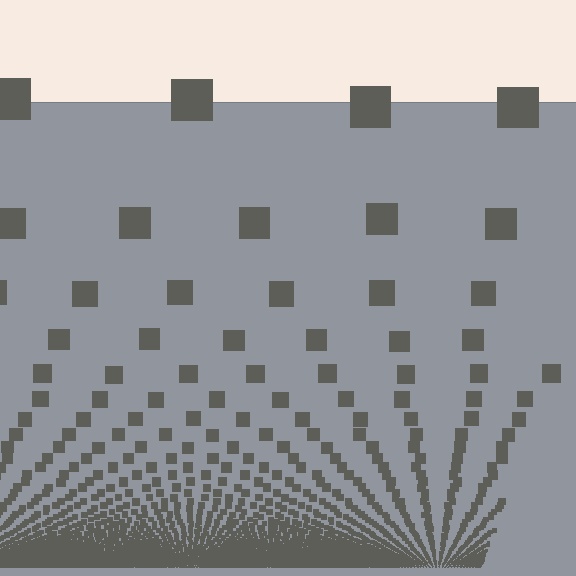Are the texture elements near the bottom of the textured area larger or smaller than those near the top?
Smaller. The gradient is inverted — elements near the bottom are smaller and denser.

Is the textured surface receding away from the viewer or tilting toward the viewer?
The surface appears to tilt toward the viewer. Texture elements get larger and sparser toward the top.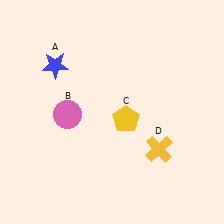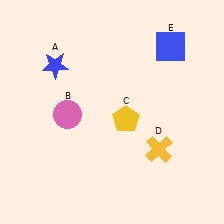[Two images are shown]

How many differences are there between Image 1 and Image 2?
There is 1 difference between the two images.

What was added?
A blue square (E) was added in Image 2.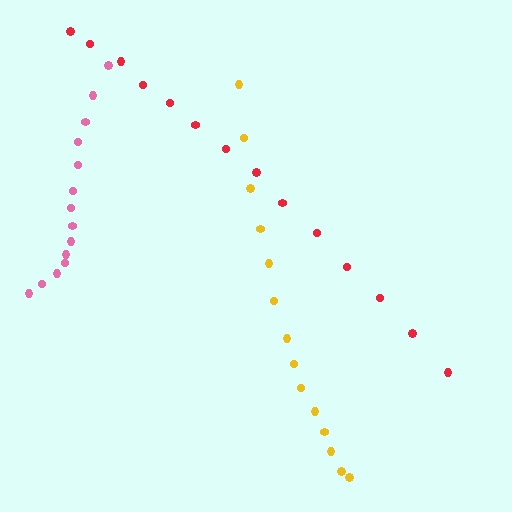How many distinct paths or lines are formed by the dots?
There are 3 distinct paths.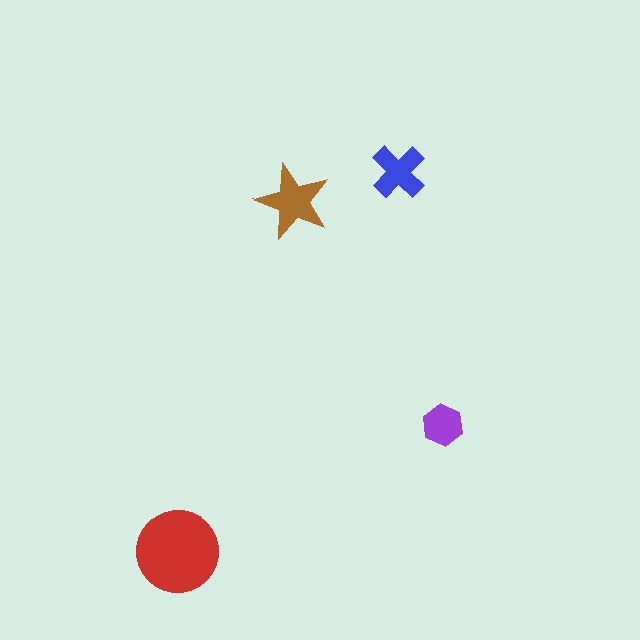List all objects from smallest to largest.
The purple hexagon, the blue cross, the brown star, the red circle.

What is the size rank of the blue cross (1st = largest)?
3rd.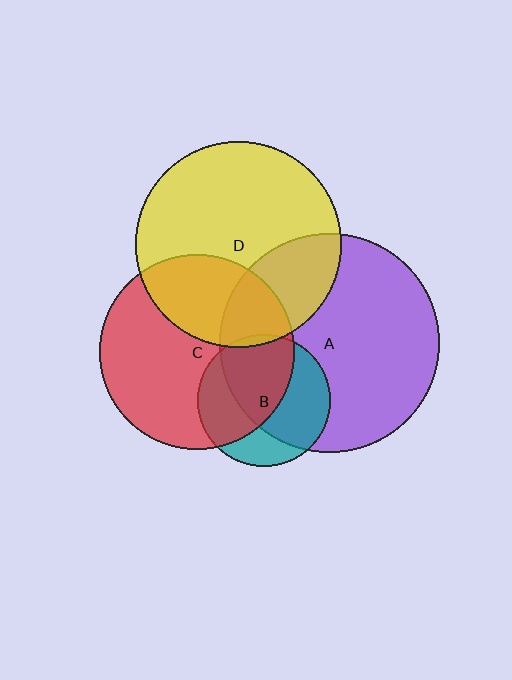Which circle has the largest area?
Circle A (purple).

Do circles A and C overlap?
Yes.